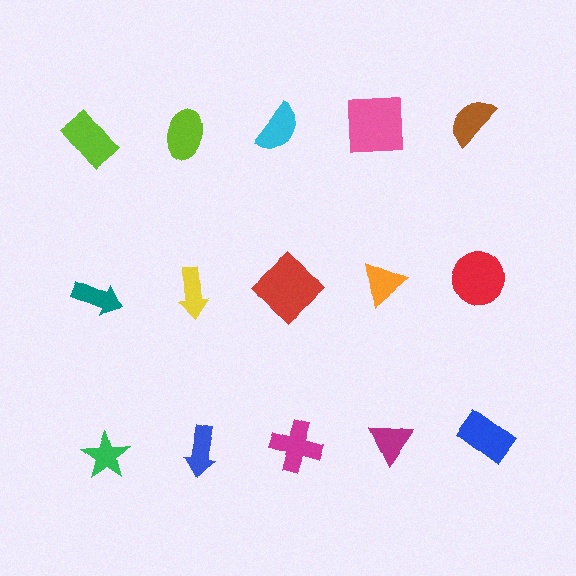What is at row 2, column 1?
A teal arrow.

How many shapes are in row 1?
5 shapes.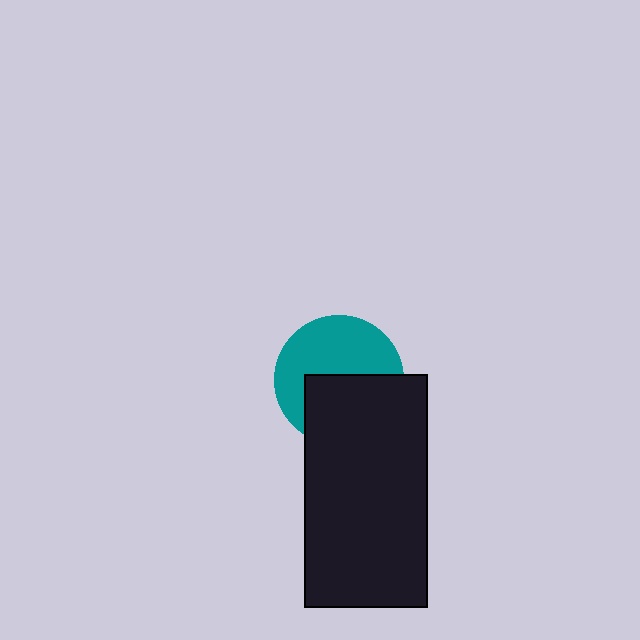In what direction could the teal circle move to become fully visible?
The teal circle could move up. That would shift it out from behind the black rectangle entirely.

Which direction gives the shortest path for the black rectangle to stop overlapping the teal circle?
Moving down gives the shortest separation.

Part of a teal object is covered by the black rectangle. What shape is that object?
It is a circle.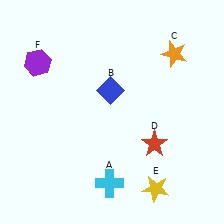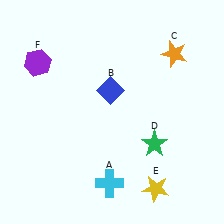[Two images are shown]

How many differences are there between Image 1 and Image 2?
There is 1 difference between the two images.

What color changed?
The star (D) changed from red in Image 1 to green in Image 2.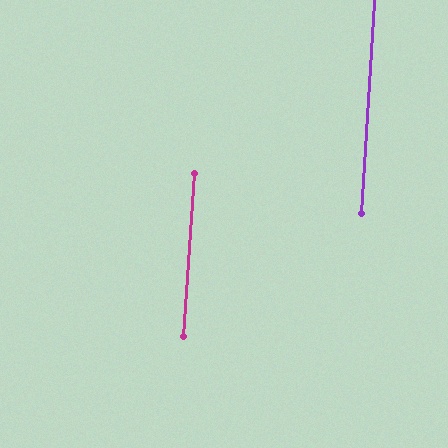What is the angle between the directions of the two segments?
Approximately 0 degrees.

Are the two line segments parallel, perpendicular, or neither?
Parallel — their directions differ by only 0.3°.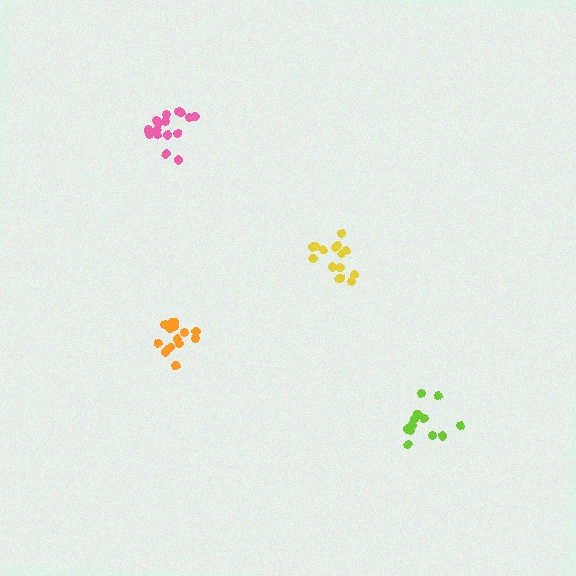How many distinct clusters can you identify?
There are 4 distinct clusters.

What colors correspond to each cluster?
The clusters are colored: pink, yellow, orange, lime.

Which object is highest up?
The pink cluster is topmost.